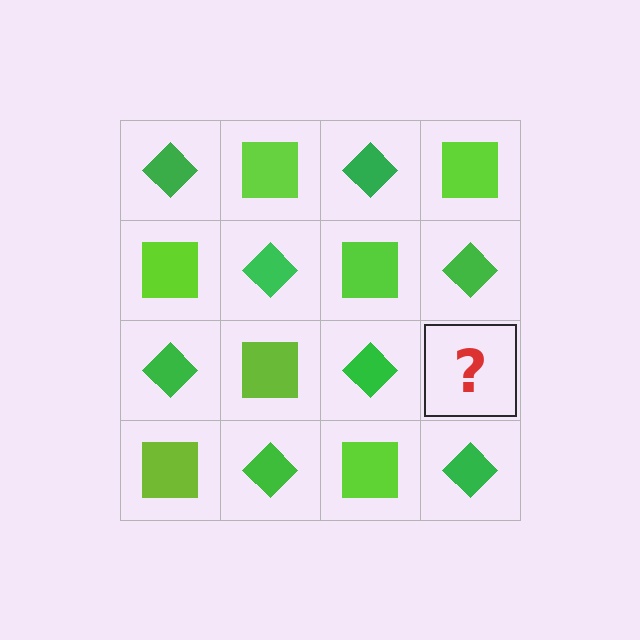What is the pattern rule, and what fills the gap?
The rule is that it alternates green diamond and lime square in a checkerboard pattern. The gap should be filled with a lime square.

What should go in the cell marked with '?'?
The missing cell should contain a lime square.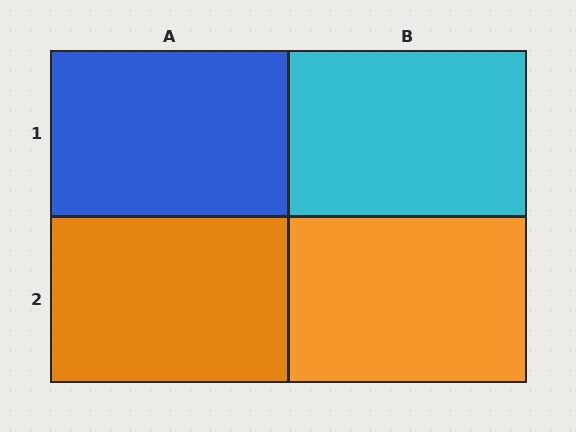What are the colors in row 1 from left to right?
Blue, cyan.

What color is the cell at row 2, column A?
Orange.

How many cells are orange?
2 cells are orange.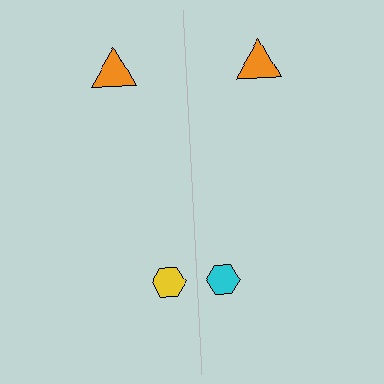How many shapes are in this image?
There are 4 shapes in this image.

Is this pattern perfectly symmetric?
No, the pattern is not perfectly symmetric. The cyan hexagon on the right side breaks the symmetry — its mirror counterpart is yellow.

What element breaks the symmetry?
The cyan hexagon on the right side breaks the symmetry — its mirror counterpart is yellow.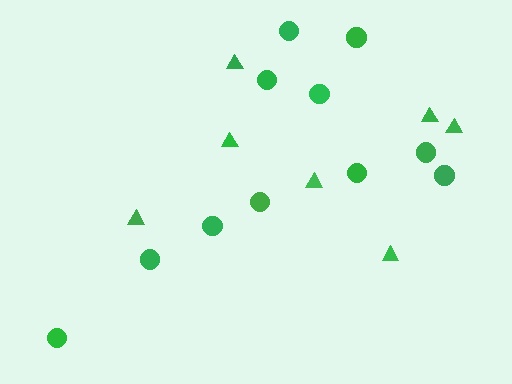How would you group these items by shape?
There are 2 groups: one group of triangles (7) and one group of circles (11).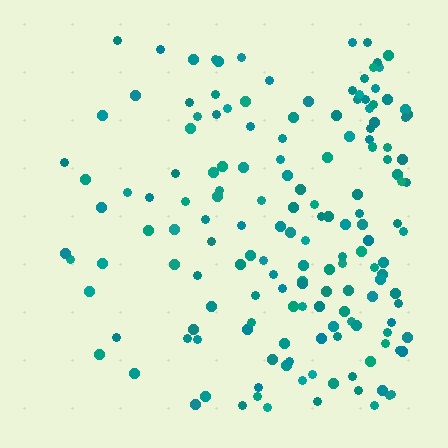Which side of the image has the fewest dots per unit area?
The left.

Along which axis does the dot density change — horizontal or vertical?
Horizontal.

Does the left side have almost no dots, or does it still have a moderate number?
Still a moderate number, just noticeably fewer than the right.